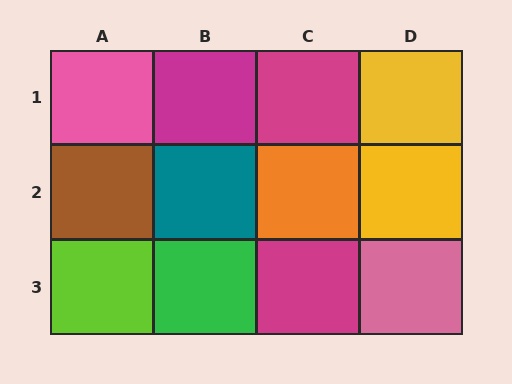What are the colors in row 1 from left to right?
Pink, magenta, magenta, yellow.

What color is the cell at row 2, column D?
Yellow.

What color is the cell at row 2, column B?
Teal.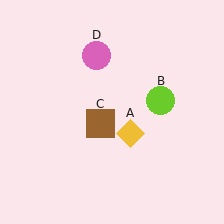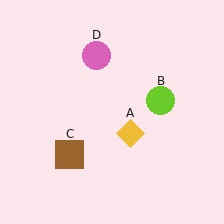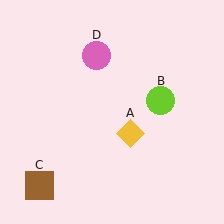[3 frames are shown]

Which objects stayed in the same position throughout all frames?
Yellow diamond (object A) and lime circle (object B) and pink circle (object D) remained stationary.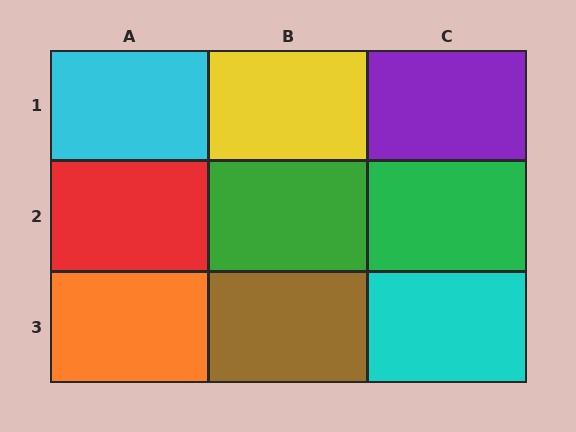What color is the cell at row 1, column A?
Cyan.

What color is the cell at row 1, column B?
Yellow.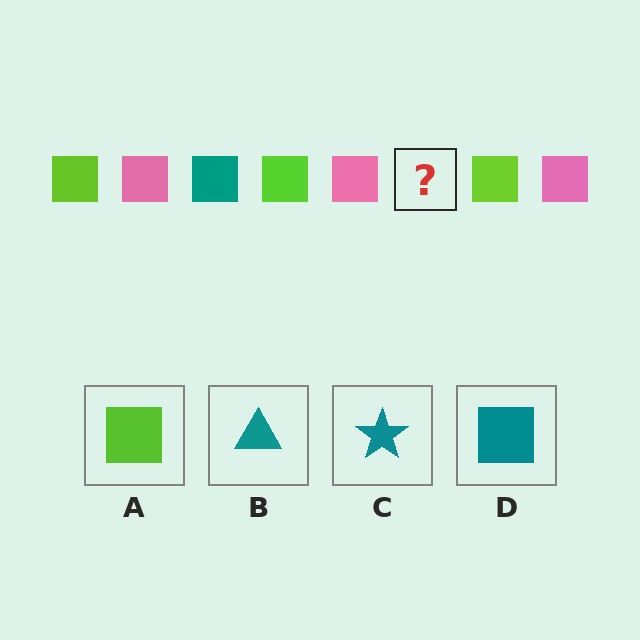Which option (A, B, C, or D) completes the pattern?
D.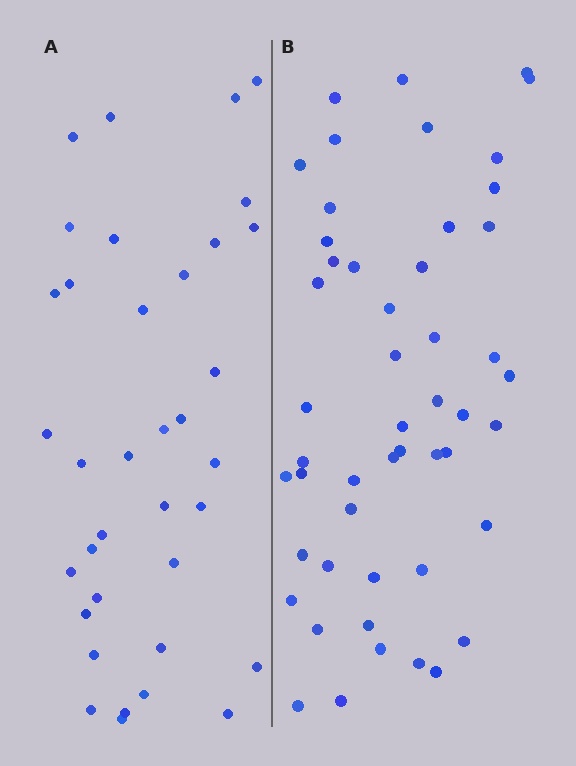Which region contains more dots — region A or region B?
Region B (the right region) has more dots.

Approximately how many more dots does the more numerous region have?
Region B has approximately 15 more dots than region A.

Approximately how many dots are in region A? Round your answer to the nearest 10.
About 40 dots. (The exact count is 36, which rounds to 40.)